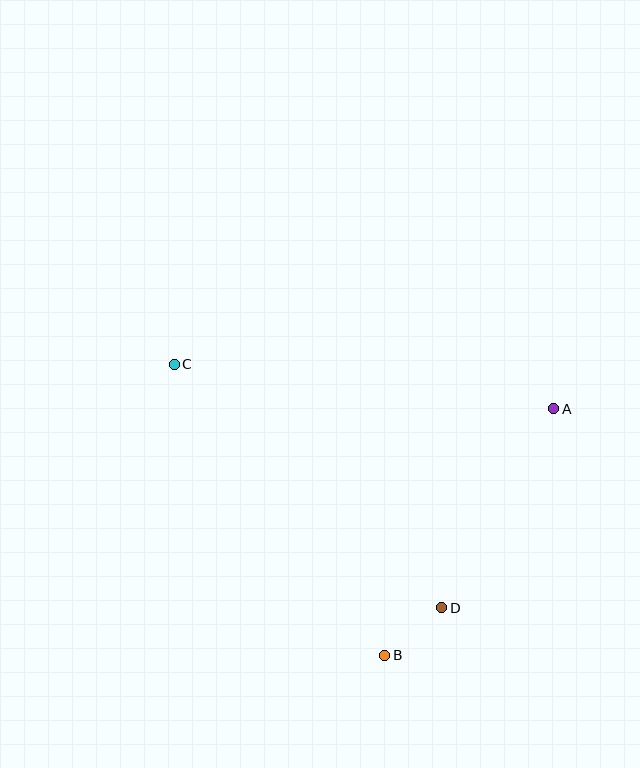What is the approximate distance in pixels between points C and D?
The distance between C and D is approximately 362 pixels.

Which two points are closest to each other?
Points B and D are closest to each other.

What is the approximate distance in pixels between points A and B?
The distance between A and B is approximately 299 pixels.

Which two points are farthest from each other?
Points A and C are farthest from each other.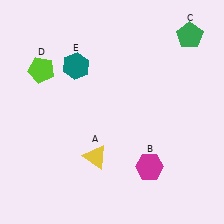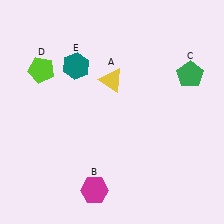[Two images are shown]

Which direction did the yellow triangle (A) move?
The yellow triangle (A) moved up.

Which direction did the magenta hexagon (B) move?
The magenta hexagon (B) moved left.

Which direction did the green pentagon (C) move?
The green pentagon (C) moved down.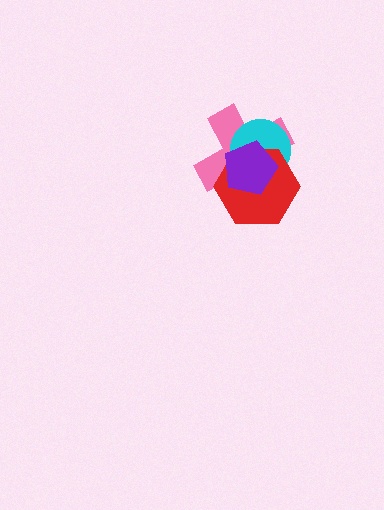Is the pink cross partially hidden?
Yes, it is partially covered by another shape.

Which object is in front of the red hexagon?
The purple pentagon is in front of the red hexagon.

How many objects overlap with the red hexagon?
3 objects overlap with the red hexagon.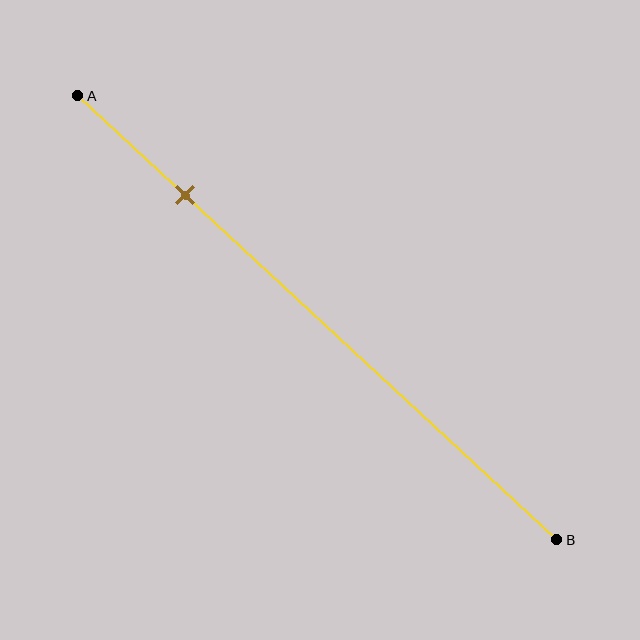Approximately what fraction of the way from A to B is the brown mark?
The brown mark is approximately 20% of the way from A to B.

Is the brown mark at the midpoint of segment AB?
No, the mark is at about 20% from A, not at the 50% midpoint.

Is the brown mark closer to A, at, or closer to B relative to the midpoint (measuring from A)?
The brown mark is closer to point A than the midpoint of segment AB.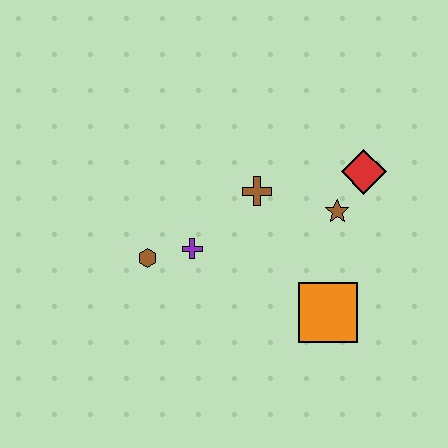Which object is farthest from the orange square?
The brown hexagon is farthest from the orange square.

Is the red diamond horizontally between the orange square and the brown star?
No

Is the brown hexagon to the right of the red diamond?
No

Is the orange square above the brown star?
No